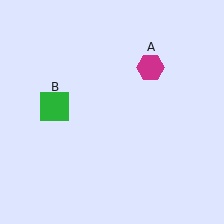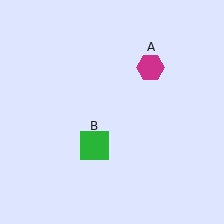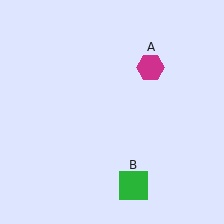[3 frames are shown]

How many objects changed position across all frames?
1 object changed position: green square (object B).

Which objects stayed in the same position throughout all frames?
Magenta hexagon (object A) remained stationary.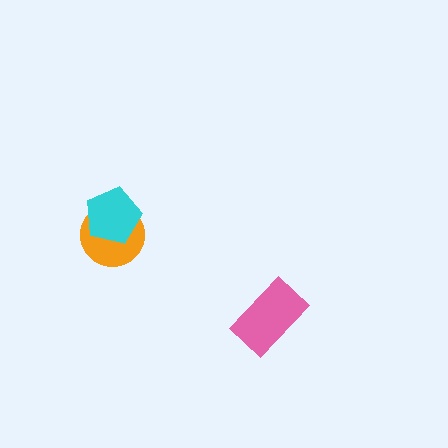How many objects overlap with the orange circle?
1 object overlaps with the orange circle.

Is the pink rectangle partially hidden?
No, no other shape covers it.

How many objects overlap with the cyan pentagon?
1 object overlaps with the cyan pentagon.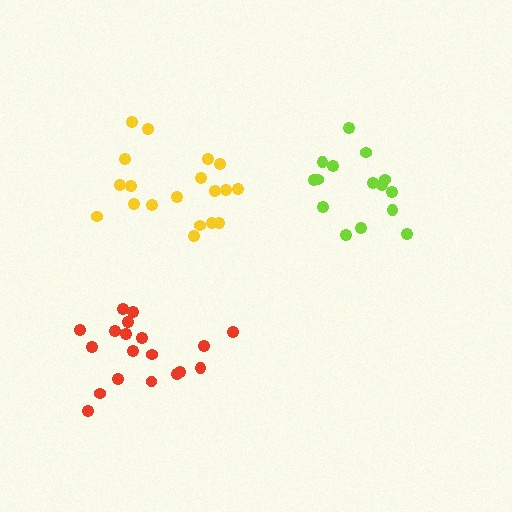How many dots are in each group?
Group 1: 19 dots, Group 2: 19 dots, Group 3: 15 dots (53 total).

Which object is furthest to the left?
The red cluster is leftmost.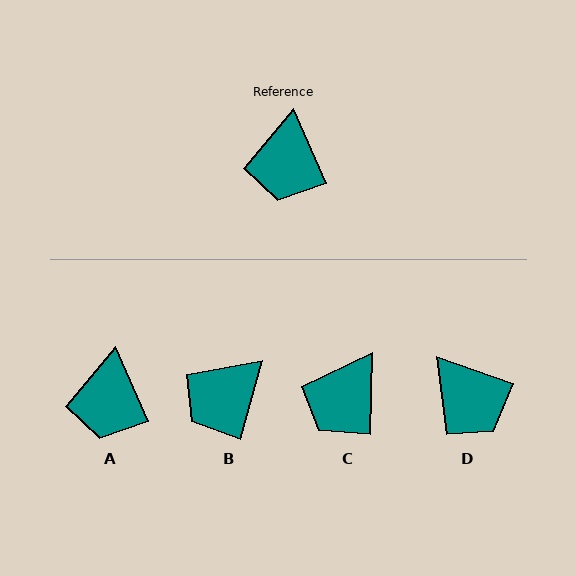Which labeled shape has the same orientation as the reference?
A.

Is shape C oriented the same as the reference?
No, it is off by about 25 degrees.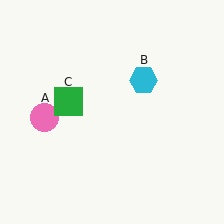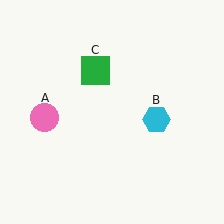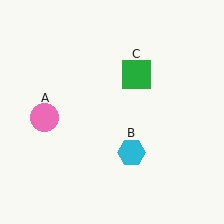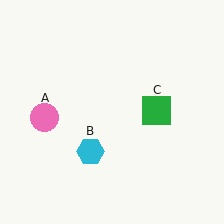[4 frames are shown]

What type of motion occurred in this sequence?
The cyan hexagon (object B), green square (object C) rotated clockwise around the center of the scene.